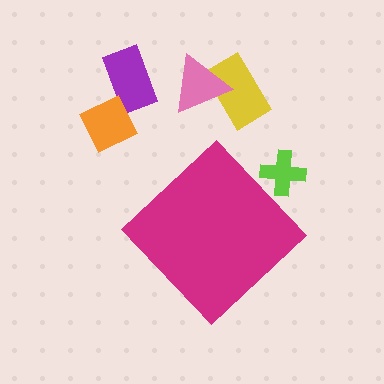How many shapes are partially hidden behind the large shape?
1 shape is partially hidden.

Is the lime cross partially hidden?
Yes, the lime cross is partially hidden behind the magenta diamond.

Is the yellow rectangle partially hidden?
No, the yellow rectangle is fully visible.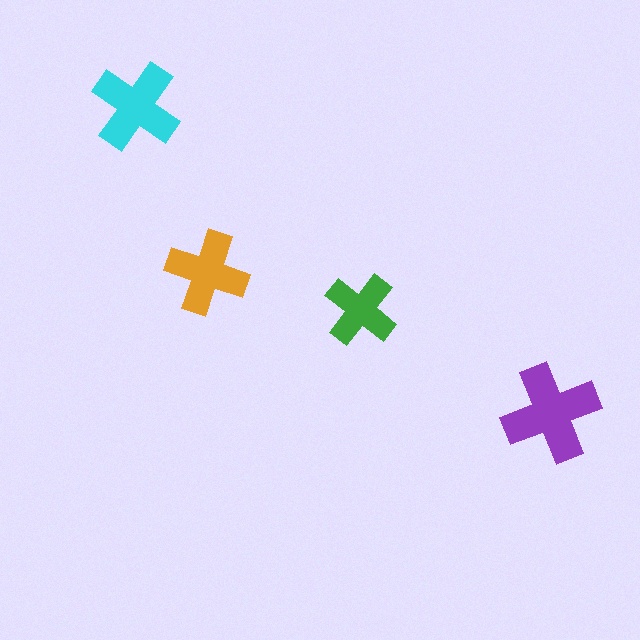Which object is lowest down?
The purple cross is bottommost.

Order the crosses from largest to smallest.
the purple one, the cyan one, the orange one, the green one.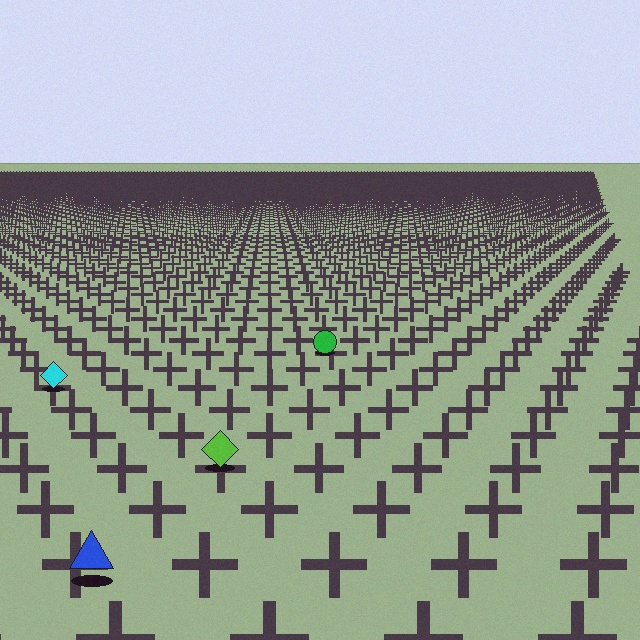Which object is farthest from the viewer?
The green circle is farthest from the viewer. It appears smaller and the ground texture around it is denser.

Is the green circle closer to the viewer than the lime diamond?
No. The lime diamond is closer — you can tell from the texture gradient: the ground texture is coarser near it.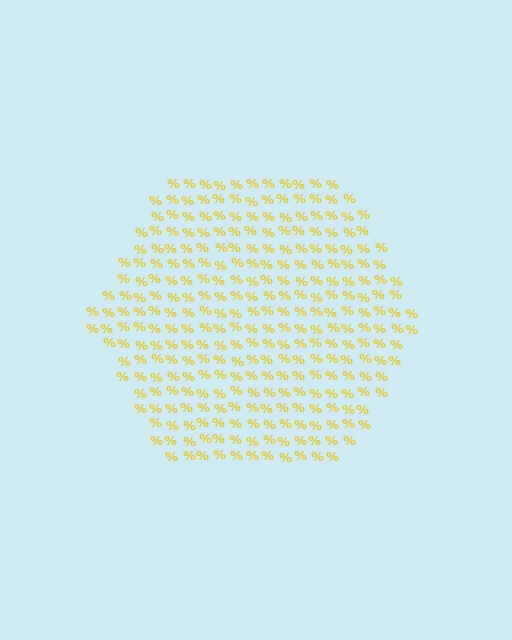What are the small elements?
The small elements are percent signs.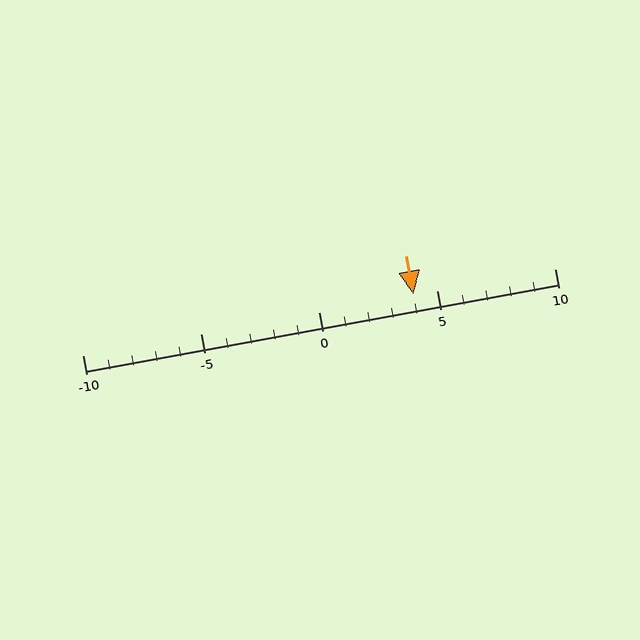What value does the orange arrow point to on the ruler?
The orange arrow points to approximately 4.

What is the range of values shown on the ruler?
The ruler shows values from -10 to 10.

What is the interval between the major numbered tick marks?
The major tick marks are spaced 5 units apart.